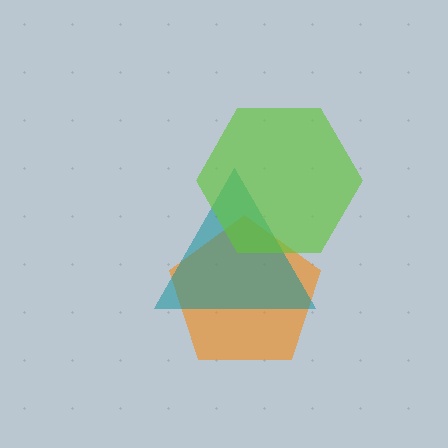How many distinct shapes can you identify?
There are 3 distinct shapes: an orange pentagon, a teal triangle, a lime hexagon.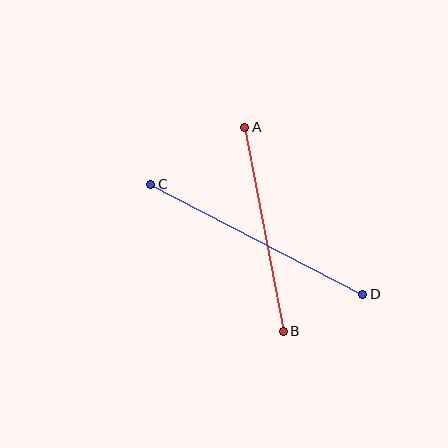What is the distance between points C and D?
The distance is approximately 239 pixels.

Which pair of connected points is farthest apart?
Points C and D are farthest apart.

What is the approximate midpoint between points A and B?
The midpoint is at approximately (264, 229) pixels.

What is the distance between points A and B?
The distance is approximately 208 pixels.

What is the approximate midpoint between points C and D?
The midpoint is at approximately (257, 239) pixels.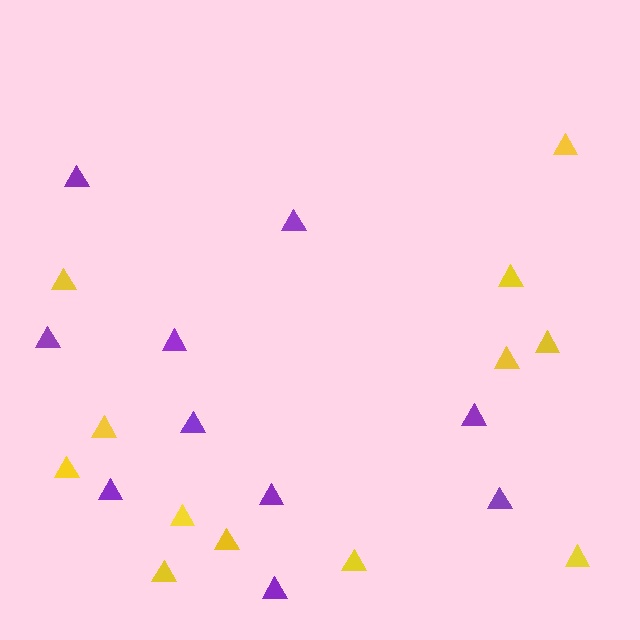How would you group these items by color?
There are 2 groups: one group of yellow triangles (12) and one group of purple triangles (10).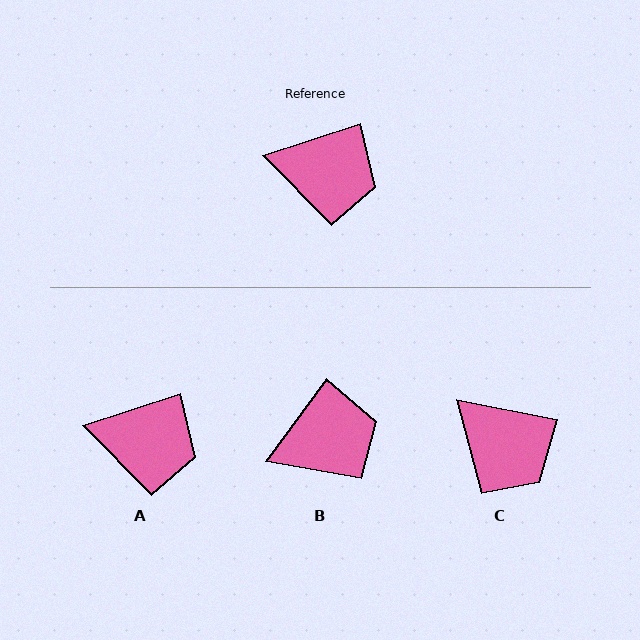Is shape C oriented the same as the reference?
No, it is off by about 30 degrees.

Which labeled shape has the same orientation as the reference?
A.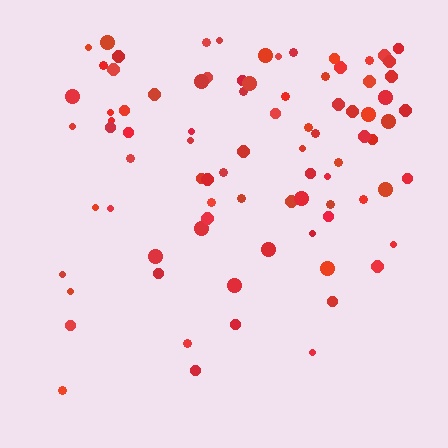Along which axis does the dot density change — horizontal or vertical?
Vertical.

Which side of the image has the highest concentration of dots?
The top.